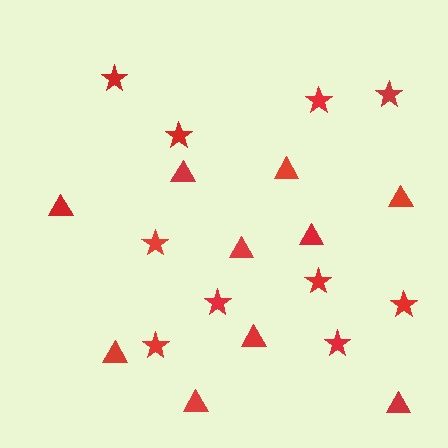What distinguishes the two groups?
There are 2 groups: one group of stars (10) and one group of triangles (10).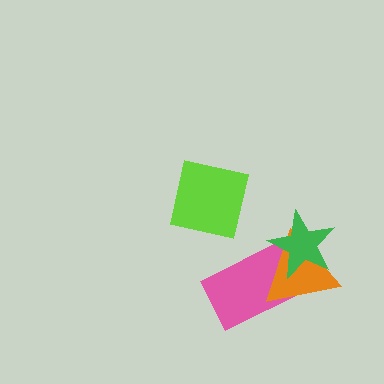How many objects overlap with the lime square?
0 objects overlap with the lime square.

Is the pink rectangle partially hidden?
Yes, it is partially covered by another shape.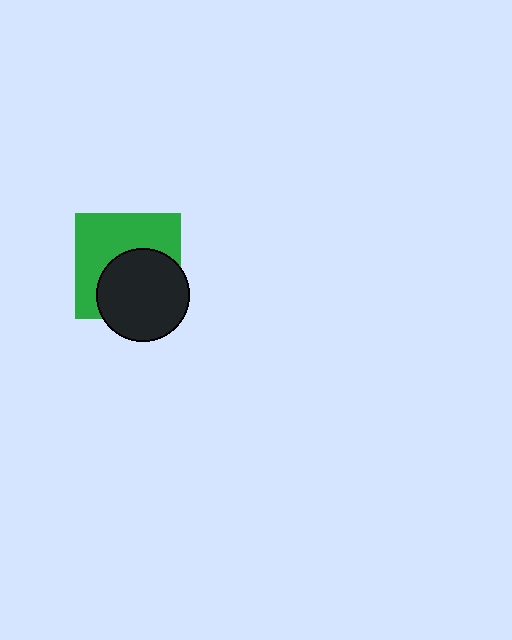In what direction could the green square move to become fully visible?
The green square could move toward the upper-left. That would shift it out from behind the black circle entirely.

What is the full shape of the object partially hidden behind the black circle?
The partially hidden object is a green square.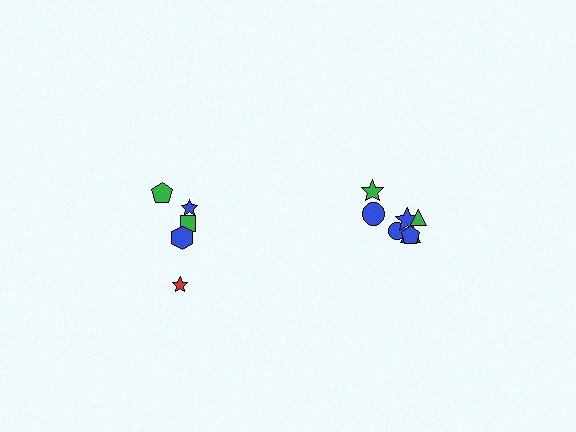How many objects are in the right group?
There are 7 objects.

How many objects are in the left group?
There are 5 objects.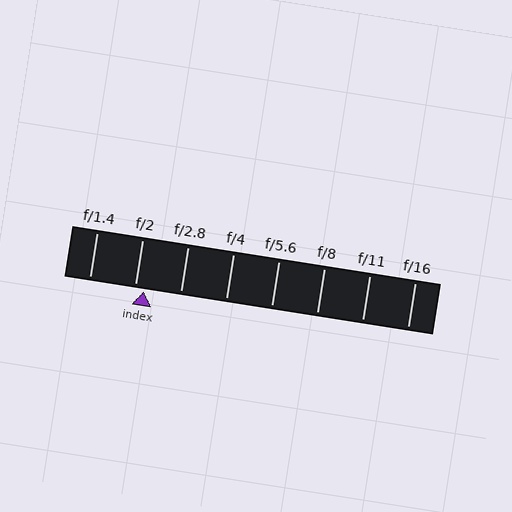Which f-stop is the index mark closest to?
The index mark is closest to f/2.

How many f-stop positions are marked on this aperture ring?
There are 8 f-stop positions marked.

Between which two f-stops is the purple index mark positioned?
The index mark is between f/2 and f/2.8.